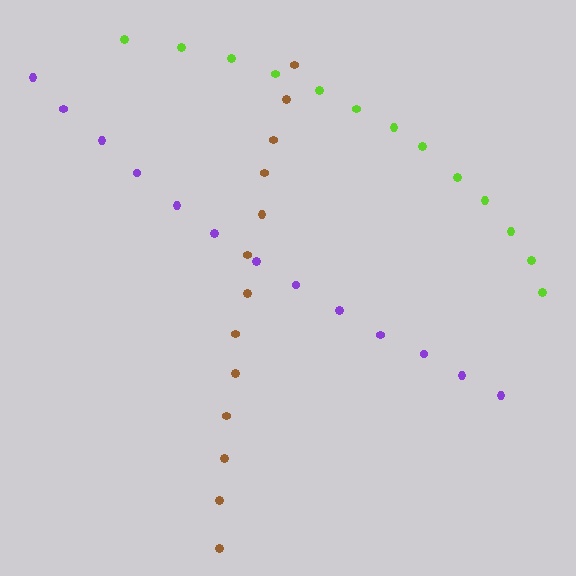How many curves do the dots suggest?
There are 3 distinct paths.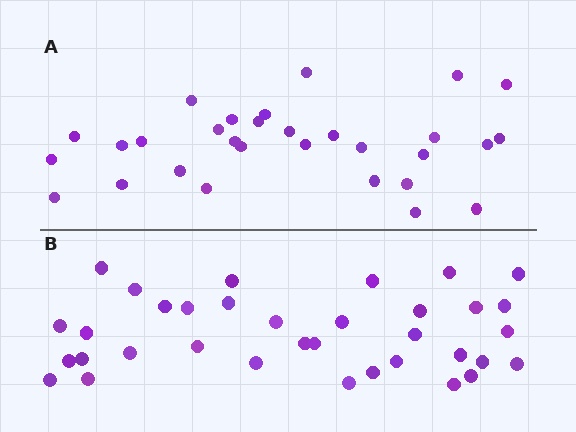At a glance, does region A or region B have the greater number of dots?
Region B (the bottom region) has more dots.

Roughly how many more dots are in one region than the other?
Region B has about 5 more dots than region A.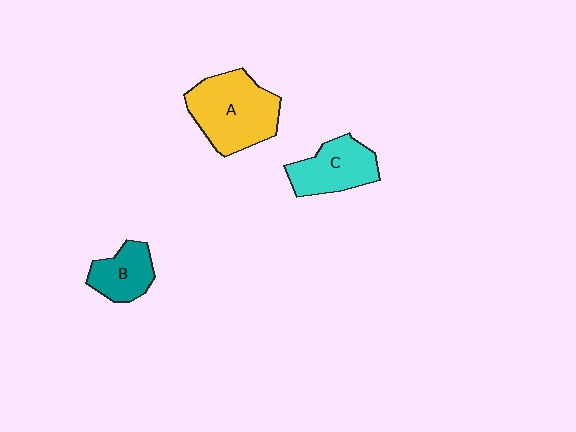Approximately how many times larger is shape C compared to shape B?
Approximately 1.3 times.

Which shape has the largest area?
Shape A (yellow).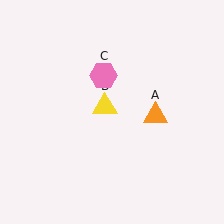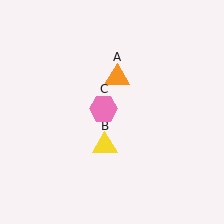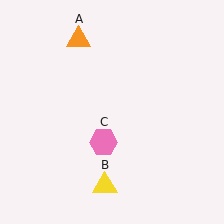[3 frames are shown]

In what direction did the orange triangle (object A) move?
The orange triangle (object A) moved up and to the left.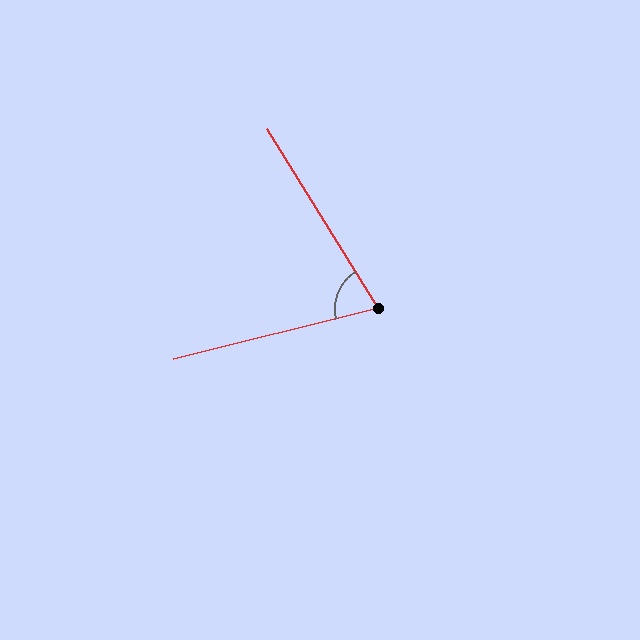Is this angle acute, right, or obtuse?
It is acute.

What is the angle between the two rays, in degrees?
Approximately 72 degrees.